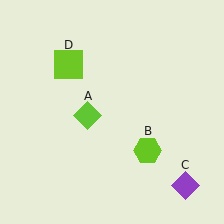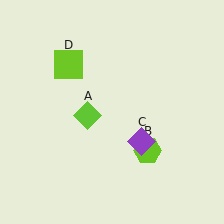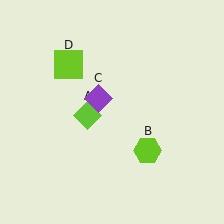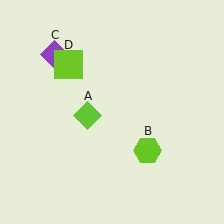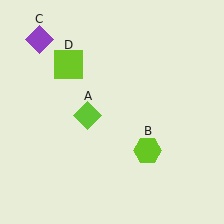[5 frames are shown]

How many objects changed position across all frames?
1 object changed position: purple diamond (object C).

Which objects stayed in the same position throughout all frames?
Lime diamond (object A) and lime hexagon (object B) and lime square (object D) remained stationary.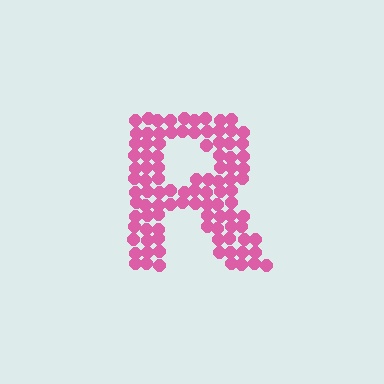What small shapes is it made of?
It is made of small circles.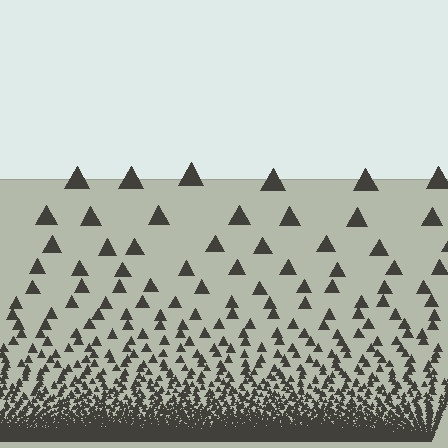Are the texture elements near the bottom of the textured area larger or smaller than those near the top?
Smaller. The gradient is inverted — elements near the bottom are smaller and denser.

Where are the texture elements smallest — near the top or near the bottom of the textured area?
Near the bottom.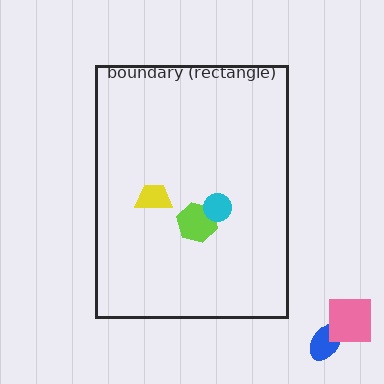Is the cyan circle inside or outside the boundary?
Inside.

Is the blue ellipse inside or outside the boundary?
Outside.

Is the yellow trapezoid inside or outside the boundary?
Inside.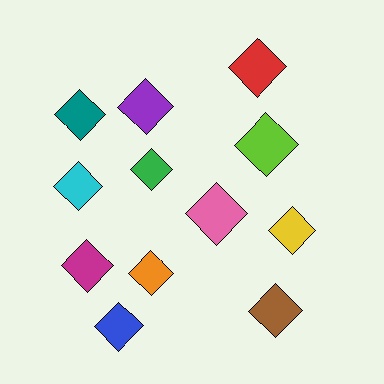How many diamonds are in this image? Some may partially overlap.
There are 12 diamonds.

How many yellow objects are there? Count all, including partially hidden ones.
There is 1 yellow object.